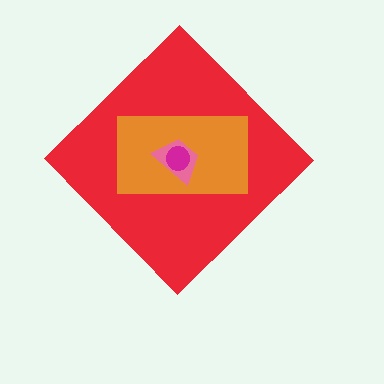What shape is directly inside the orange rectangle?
The pink trapezoid.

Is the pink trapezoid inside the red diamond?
Yes.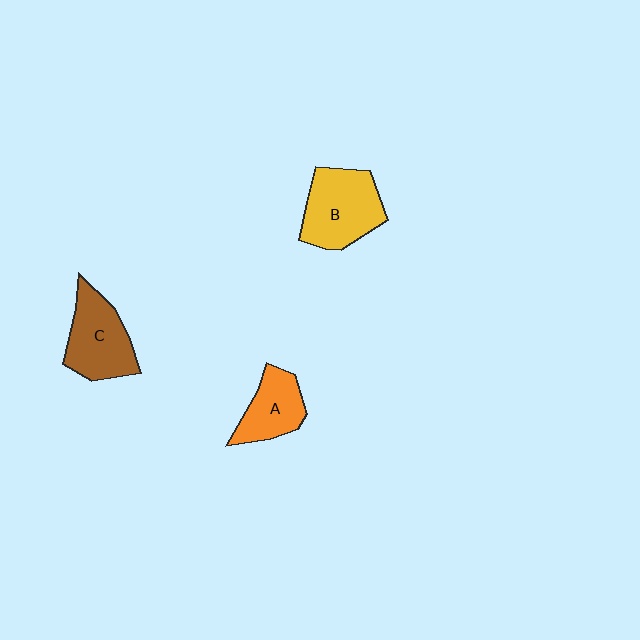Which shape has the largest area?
Shape B (yellow).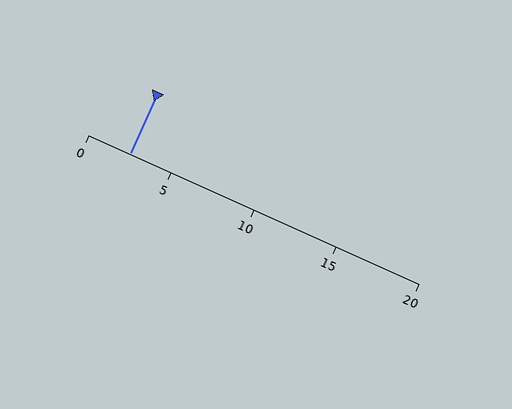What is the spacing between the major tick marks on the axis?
The major ticks are spaced 5 apart.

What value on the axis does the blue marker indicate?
The marker indicates approximately 2.5.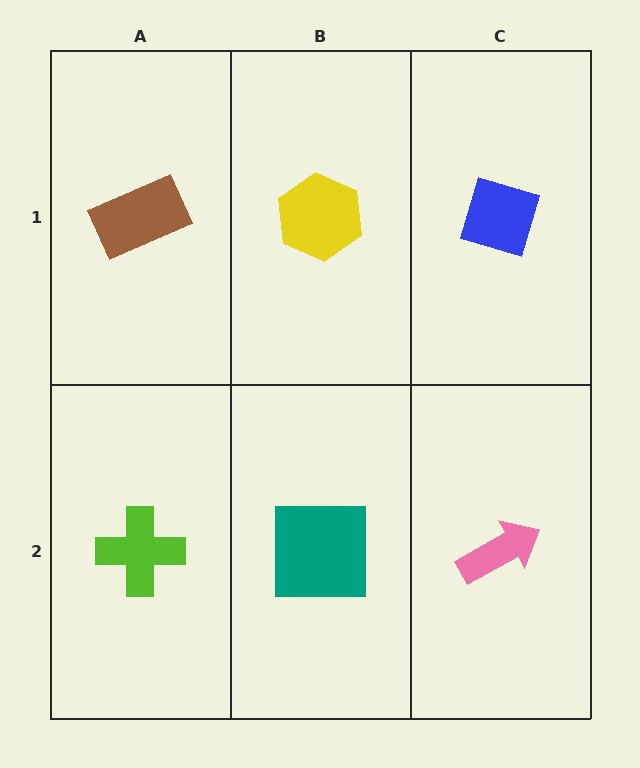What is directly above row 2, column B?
A yellow hexagon.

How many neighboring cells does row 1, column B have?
3.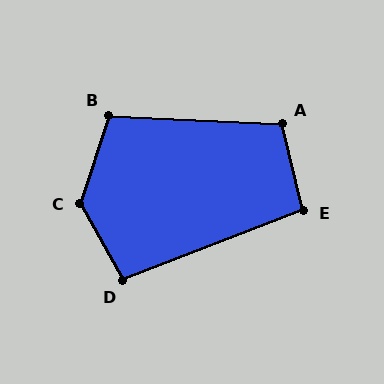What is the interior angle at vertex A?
Approximately 107 degrees (obtuse).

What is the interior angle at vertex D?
Approximately 97 degrees (obtuse).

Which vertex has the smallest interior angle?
E, at approximately 97 degrees.